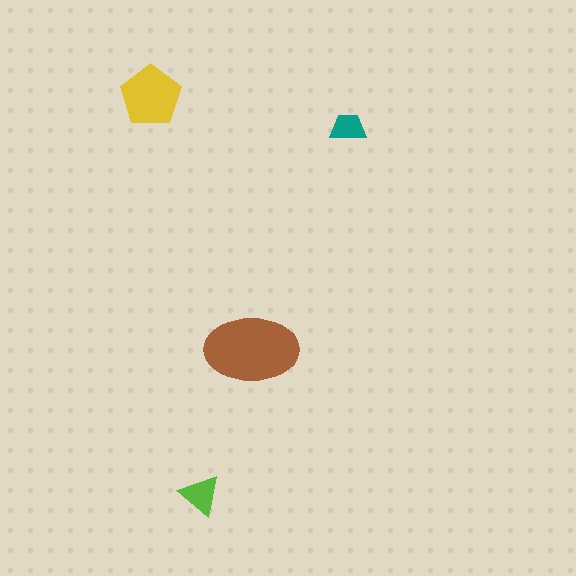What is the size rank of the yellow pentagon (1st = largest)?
2nd.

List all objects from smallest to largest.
The teal trapezoid, the lime triangle, the yellow pentagon, the brown ellipse.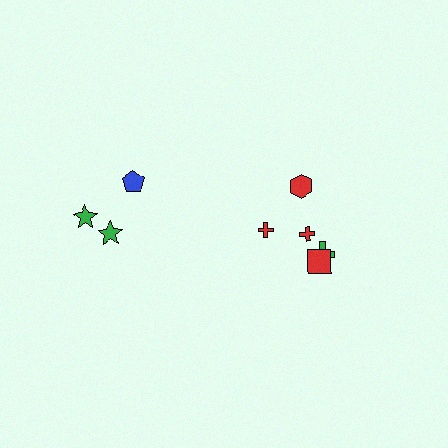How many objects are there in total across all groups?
There are 8 objects.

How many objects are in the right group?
There are 5 objects.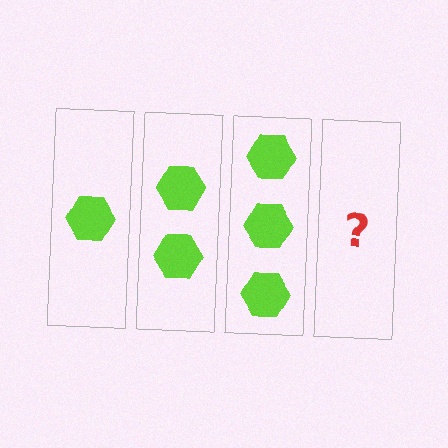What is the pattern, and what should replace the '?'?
The pattern is that each step adds one more hexagon. The '?' should be 4 hexagons.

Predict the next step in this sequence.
The next step is 4 hexagons.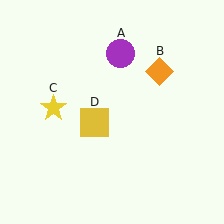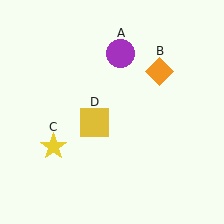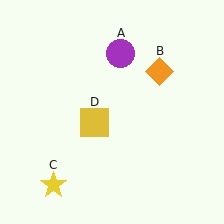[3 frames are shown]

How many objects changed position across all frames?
1 object changed position: yellow star (object C).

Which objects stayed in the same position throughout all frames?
Purple circle (object A) and orange diamond (object B) and yellow square (object D) remained stationary.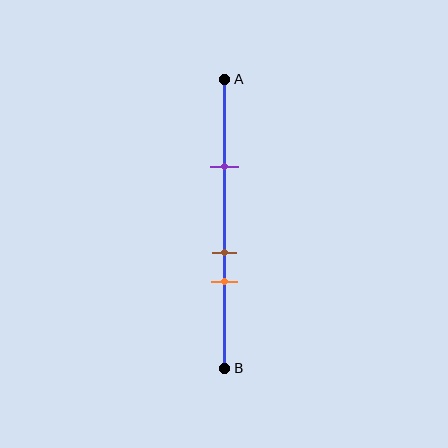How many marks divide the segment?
There are 3 marks dividing the segment.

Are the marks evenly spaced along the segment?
No, the marks are not evenly spaced.